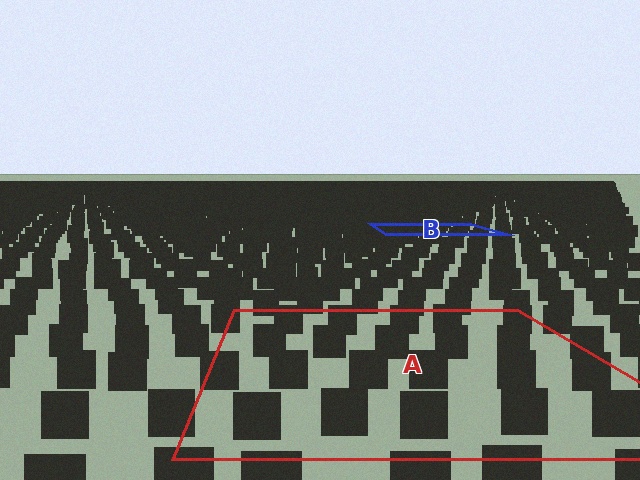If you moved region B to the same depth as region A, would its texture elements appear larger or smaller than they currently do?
They would appear larger. At a closer depth, the same texture elements are projected at a bigger on-screen size.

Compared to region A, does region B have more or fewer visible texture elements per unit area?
Region B has more texture elements per unit area — they are packed more densely because it is farther away.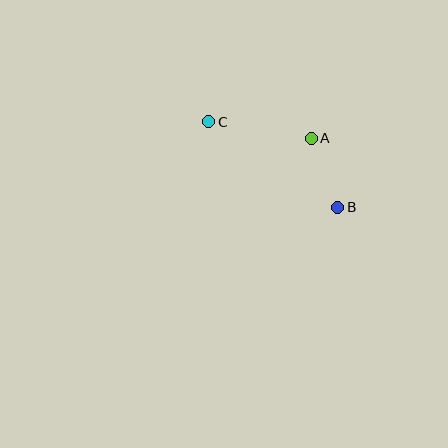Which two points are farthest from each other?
Points B and C are farthest from each other.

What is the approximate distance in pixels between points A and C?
The distance between A and C is approximately 103 pixels.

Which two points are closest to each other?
Points A and B are closest to each other.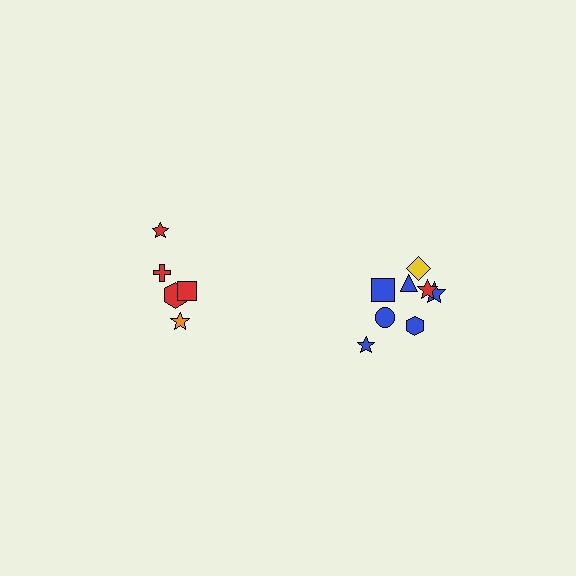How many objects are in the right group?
There are 8 objects.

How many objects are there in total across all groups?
There are 13 objects.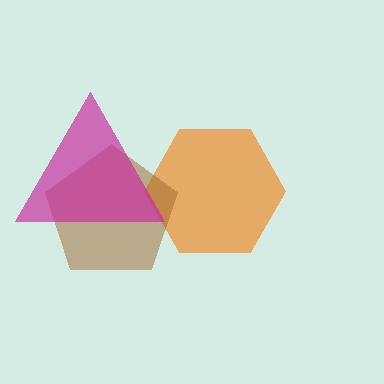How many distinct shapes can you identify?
There are 3 distinct shapes: an orange hexagon, a brown pentagon, a magenta triangle.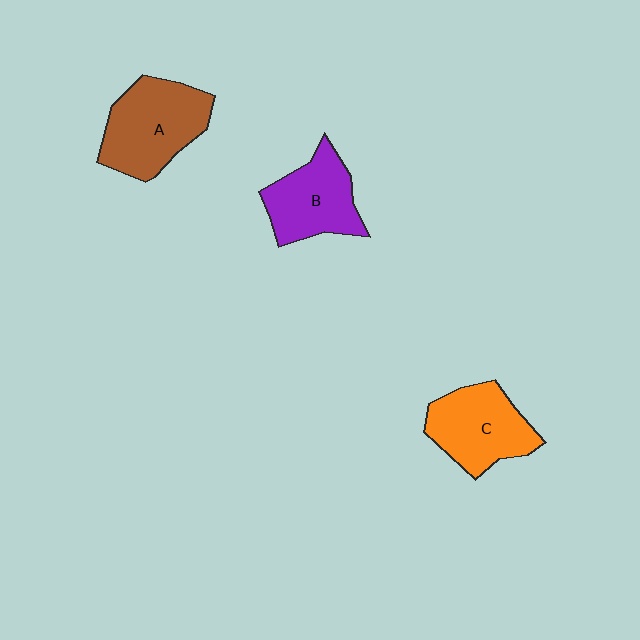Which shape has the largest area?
Shape A (brown).